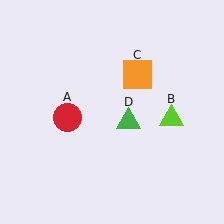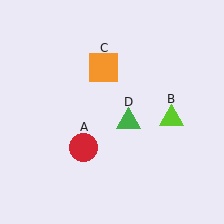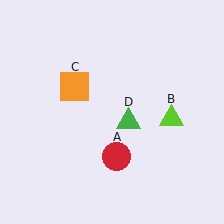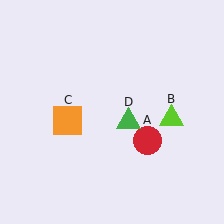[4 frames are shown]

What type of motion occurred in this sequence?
The red circle (object A), orange square (object C) rotated counterclockwise around the center of the scene.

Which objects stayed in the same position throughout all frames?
Lime triangle (object B) and green triangle (object D) remained stationary.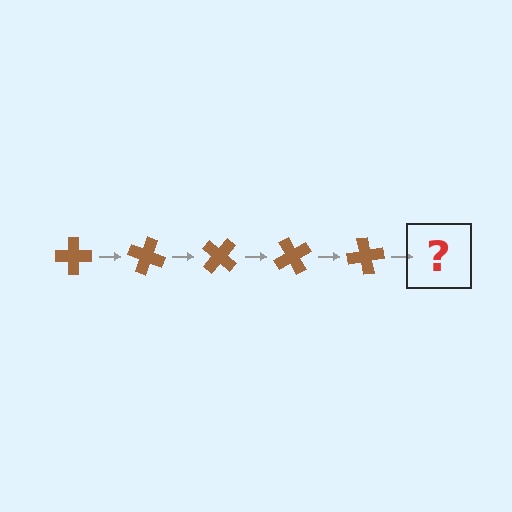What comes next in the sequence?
The next element should be a brown cross rotated 100 degrees.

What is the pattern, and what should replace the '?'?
The pattern is that the cross rotates 20 degrees each step. The '?' should be a brown cross rotated 100 degrees.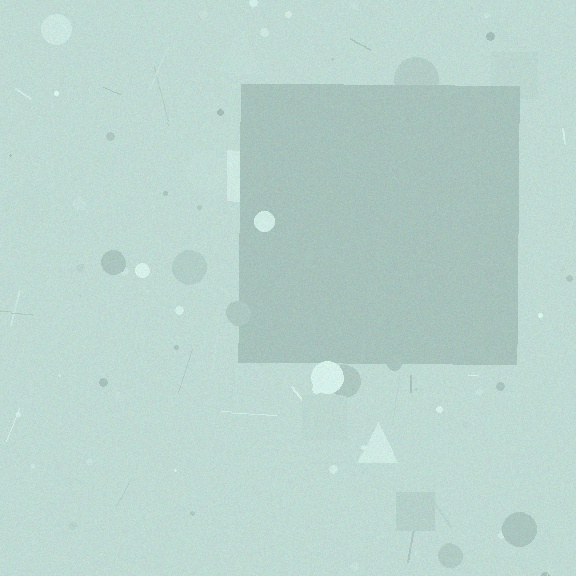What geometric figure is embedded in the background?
A square is embedded in the background.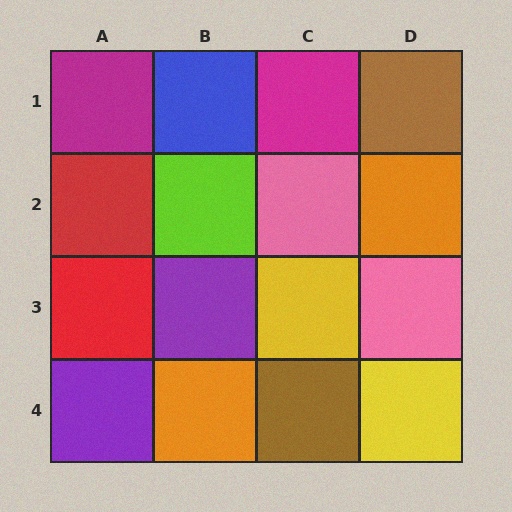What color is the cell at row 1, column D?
Brown.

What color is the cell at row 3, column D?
Pink.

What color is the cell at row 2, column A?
Red.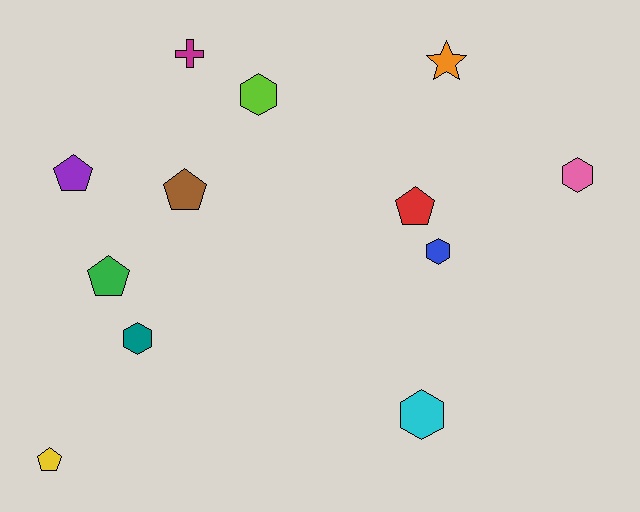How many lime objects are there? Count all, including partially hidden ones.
There is 1 lime object.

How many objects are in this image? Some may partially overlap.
There are 12 objects.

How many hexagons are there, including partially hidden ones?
There are 5 hexagons.